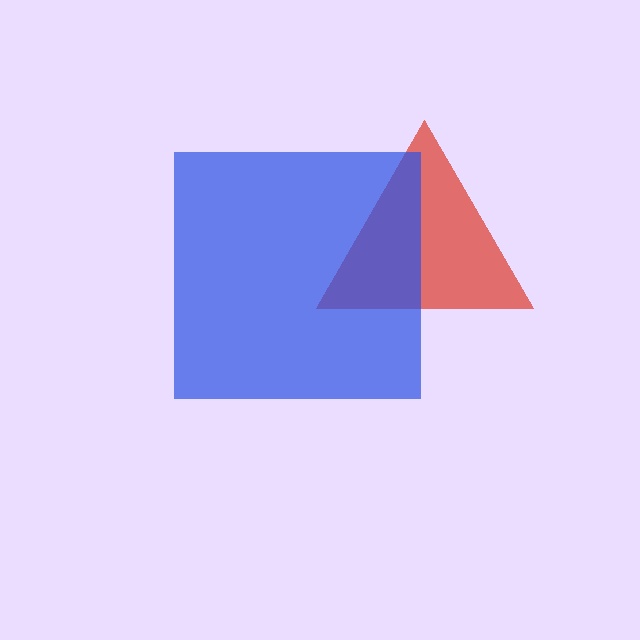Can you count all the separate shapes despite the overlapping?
Yes, there are 2 separate shapes.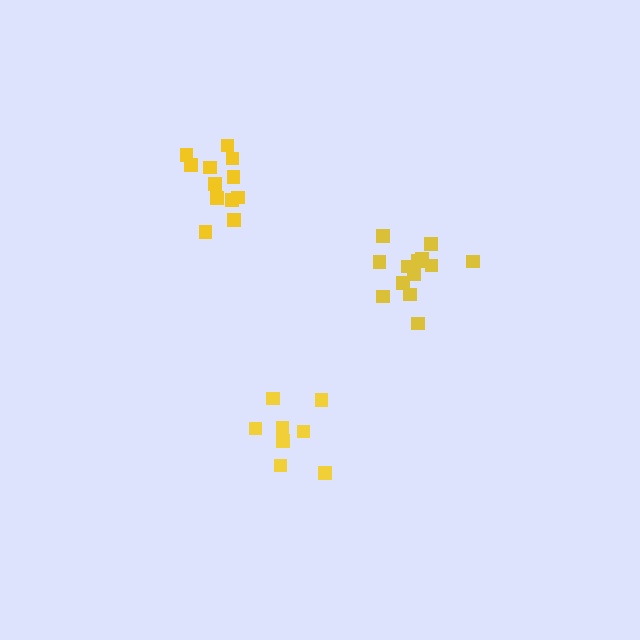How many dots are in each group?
Group 1: 13 dots, Group 2: 12 dots, Group 3: 8 dots (33 total).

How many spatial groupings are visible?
There are 3 spatial groupings.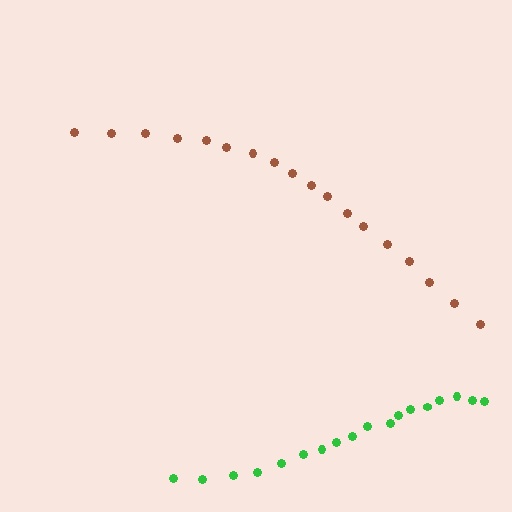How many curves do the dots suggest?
There are 2 distinct paths.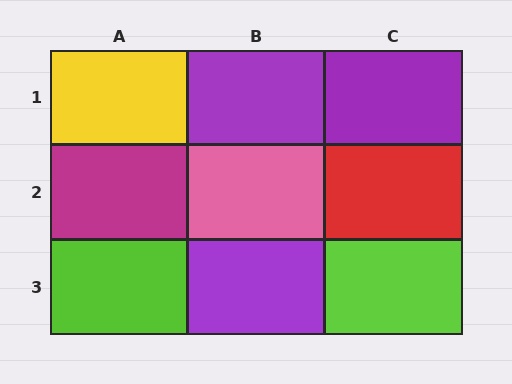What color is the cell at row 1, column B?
Purple.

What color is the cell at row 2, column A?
Magenta.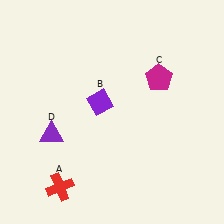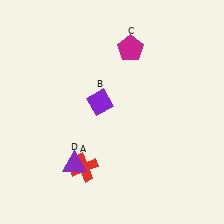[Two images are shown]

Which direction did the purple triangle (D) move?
The purple triangle (D) moved down.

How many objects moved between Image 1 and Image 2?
3 objects moved between the two images.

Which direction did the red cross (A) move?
The red cross (A) moved right.